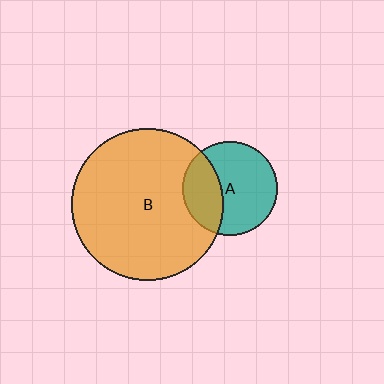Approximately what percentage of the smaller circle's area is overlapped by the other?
Approximately 35%.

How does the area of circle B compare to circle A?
Approximately 2.6 times.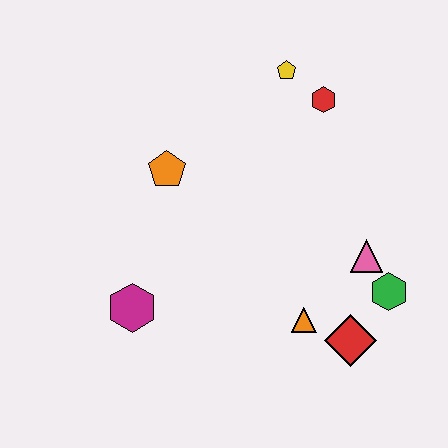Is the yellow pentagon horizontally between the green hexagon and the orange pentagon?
Yes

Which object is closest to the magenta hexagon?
The orange pentagon is closest to the magenta hexagon.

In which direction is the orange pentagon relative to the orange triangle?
The orange pentagon is above the orange triangle.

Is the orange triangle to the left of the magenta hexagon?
No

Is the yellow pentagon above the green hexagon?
Yes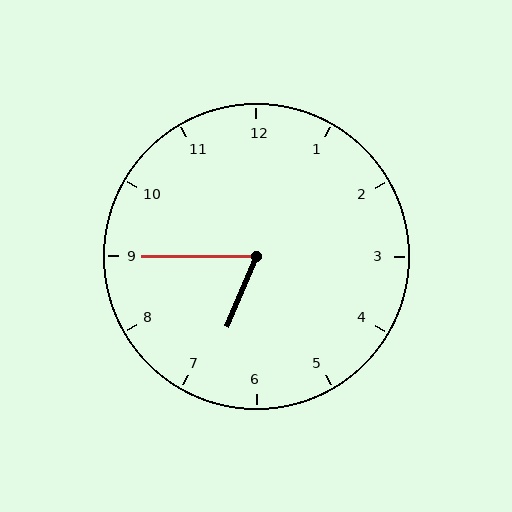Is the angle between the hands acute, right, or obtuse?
It is acute.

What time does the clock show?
6:45.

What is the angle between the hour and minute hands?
Approximately 68 degrees.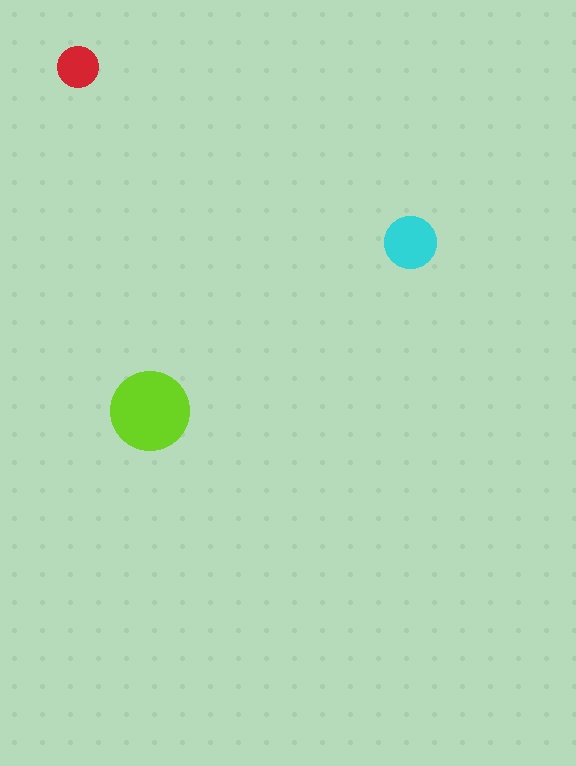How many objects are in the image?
There are 3 objects in the image.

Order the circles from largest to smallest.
the lime one, the cyan one, the red one.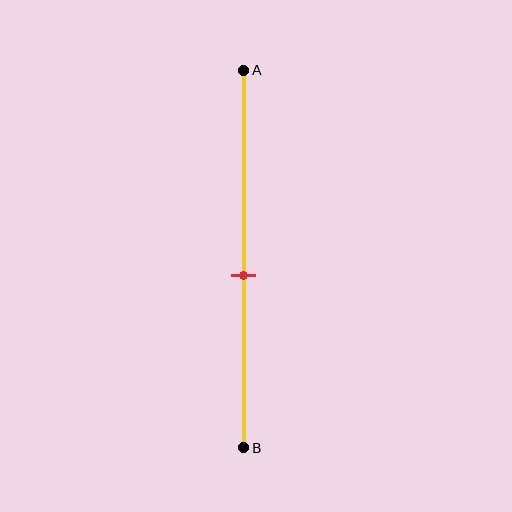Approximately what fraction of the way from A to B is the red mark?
The red mark is approximately 55% of the way from A to B.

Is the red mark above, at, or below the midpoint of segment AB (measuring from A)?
The red mark is below the midpoint of segment AB.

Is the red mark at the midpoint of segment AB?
No, the mark is at about 55% from A, not at the 50% midpoint.